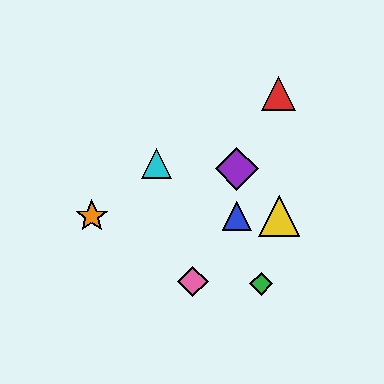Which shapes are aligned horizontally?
The blue triangle, the yellow triangle, the orange star are aligned horizontally.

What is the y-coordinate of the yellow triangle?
The yellow triangle is at y≈216.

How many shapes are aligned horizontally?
3 shapes (the blue triangle, the yellow triangle, the orange star) are aligned horizontally.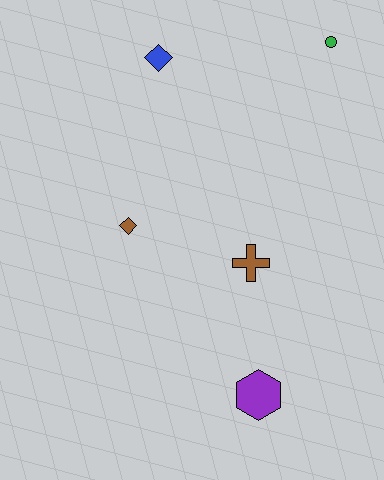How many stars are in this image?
There are no stars.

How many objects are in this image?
There are 5 objects.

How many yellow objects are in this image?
There are no yellow objects.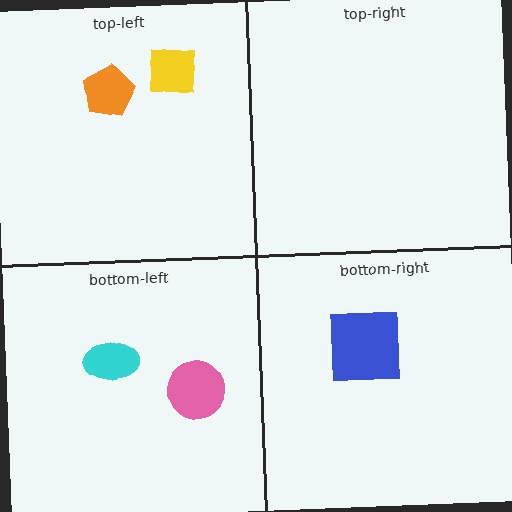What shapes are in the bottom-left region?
The cyan ellipse, the pink circle.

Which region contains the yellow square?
The top-left region.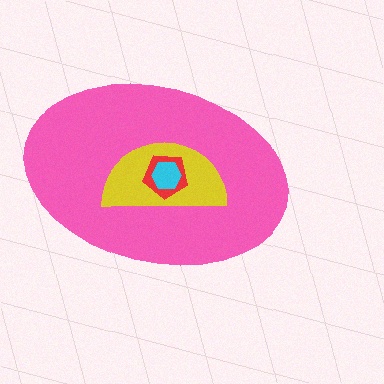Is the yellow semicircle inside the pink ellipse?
Yes.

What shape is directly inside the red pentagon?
The cyan hexagon.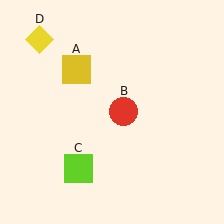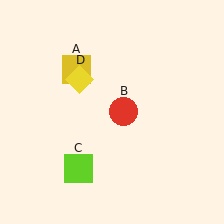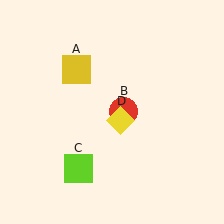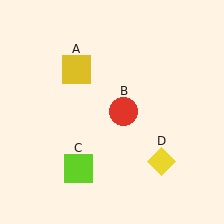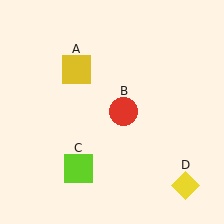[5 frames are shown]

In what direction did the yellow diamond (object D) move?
The yellow diamond (object D) moved down and to the right.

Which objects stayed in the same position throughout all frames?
Yellow square (object A) and red circle (object B) and lime square (object C) remained stationary.